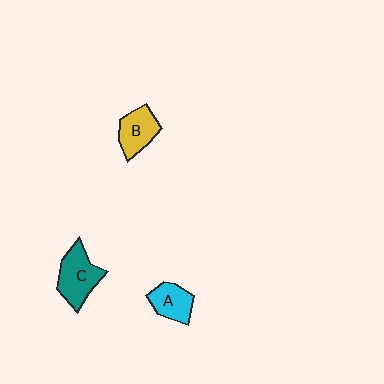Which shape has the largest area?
Shape C (teal).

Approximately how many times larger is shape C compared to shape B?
Approximately 1.3 times.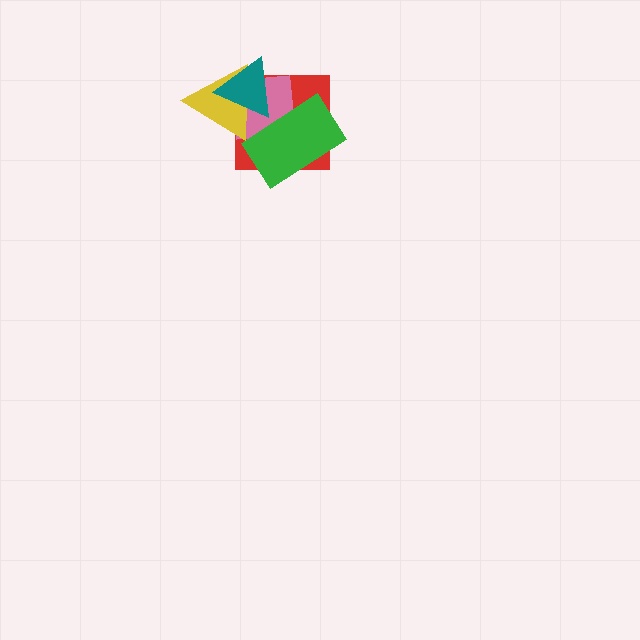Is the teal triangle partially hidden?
No, no other shape covers it.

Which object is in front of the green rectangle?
The teal triangle is in front of the green rectangle.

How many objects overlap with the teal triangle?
4 objects overlap with the teal triangle.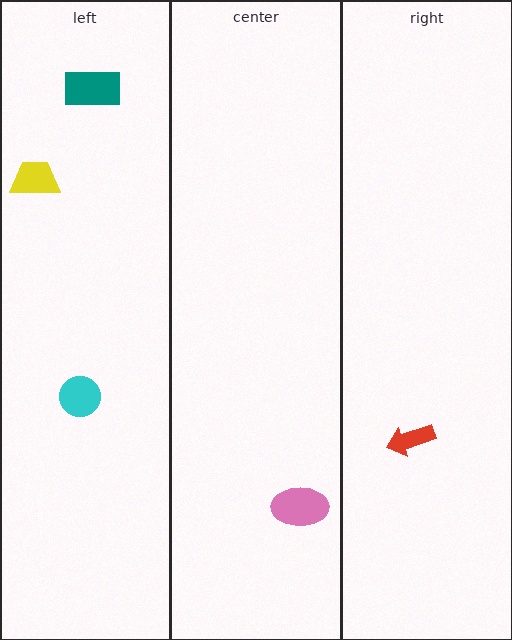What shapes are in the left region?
The teal rectangle, the cyan circle, the yellow trapezoid.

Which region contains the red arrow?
The right region.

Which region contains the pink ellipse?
The center region.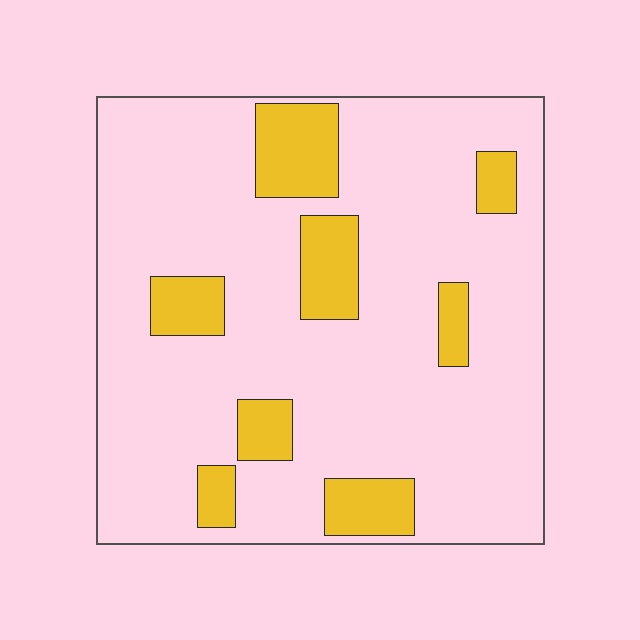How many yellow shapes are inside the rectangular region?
8.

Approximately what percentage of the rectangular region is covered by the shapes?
Approximately 15%.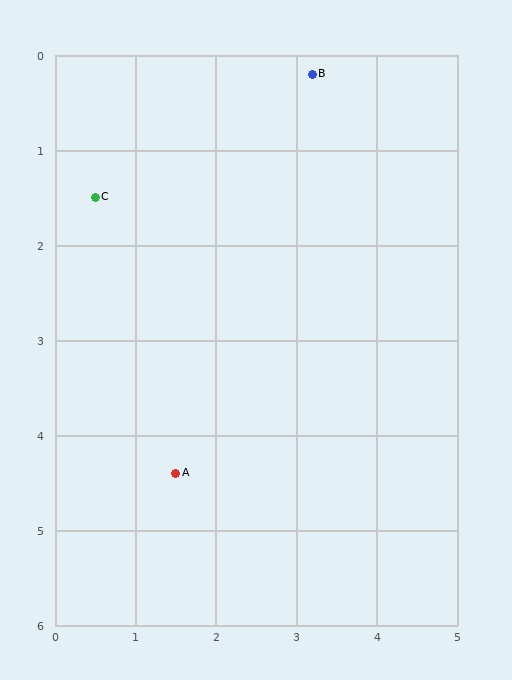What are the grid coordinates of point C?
Point C is at approximately (0.5, 1.5).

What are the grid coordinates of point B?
Point B is at approximately (3.2, 0.2).